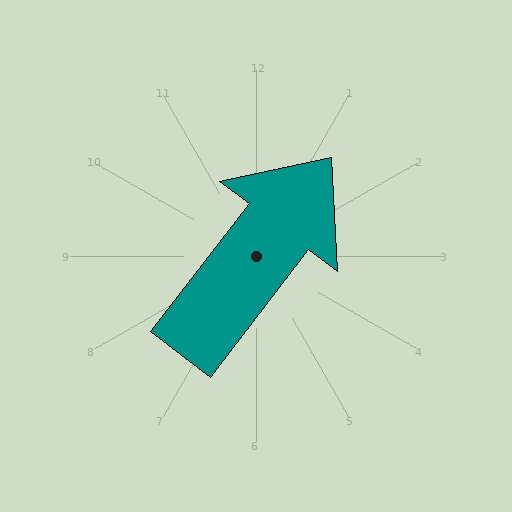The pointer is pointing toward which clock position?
Roughly 1 o'clock.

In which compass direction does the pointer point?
Northeast.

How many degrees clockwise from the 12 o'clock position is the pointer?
Approximately 37 degrees.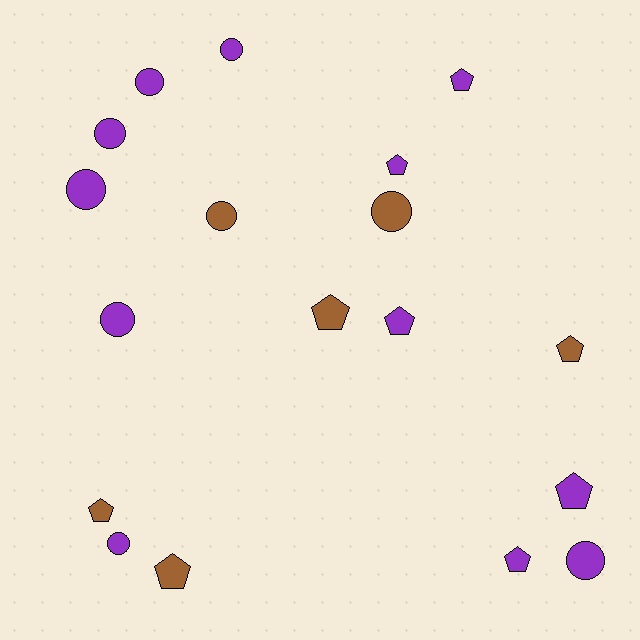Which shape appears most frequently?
Pentagon, with 9 objects.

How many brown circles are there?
There are 2 brown circles.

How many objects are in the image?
There are 18 objects.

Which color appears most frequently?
Purple, with 12 objects.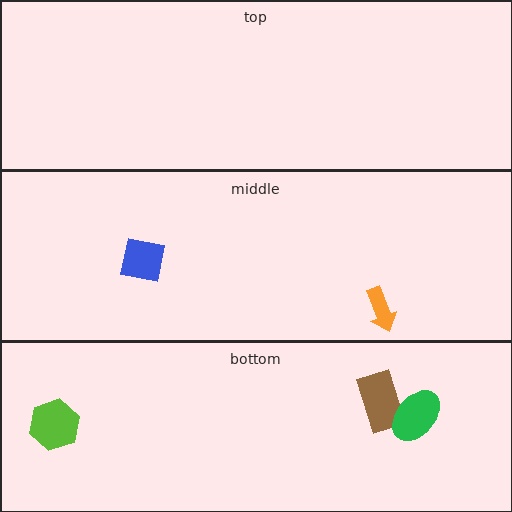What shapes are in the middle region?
The orange arrow, the blue square.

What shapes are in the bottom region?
The lime hexagon, the brown rectangle, the green ellipse.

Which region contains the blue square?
The middle region.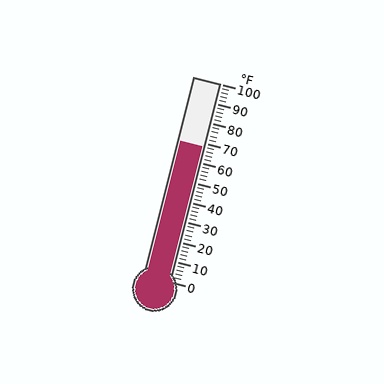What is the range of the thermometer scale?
The thermometer scale ranges from 0°F to 100°F.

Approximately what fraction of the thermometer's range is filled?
The thermometer is filled to approximately 70% of its range.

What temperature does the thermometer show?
The thermometer shows approximately 68°F.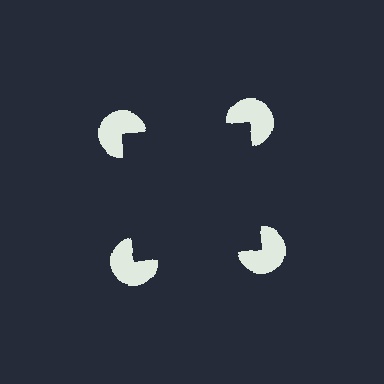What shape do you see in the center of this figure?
An illusory square — its edges are inferred from the aligned wedge cuts in the pac-man discs, not physically drawn.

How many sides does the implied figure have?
4 sides.